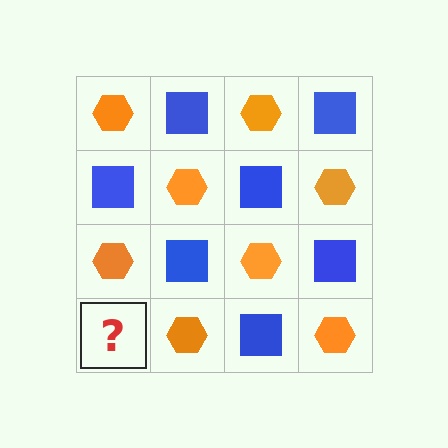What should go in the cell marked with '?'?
The missing cell should contain a blue square.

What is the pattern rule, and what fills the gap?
The rule is that it alternates orange hexagon and blue square in a checkerboard pattern. The gap should be filled with a blue square.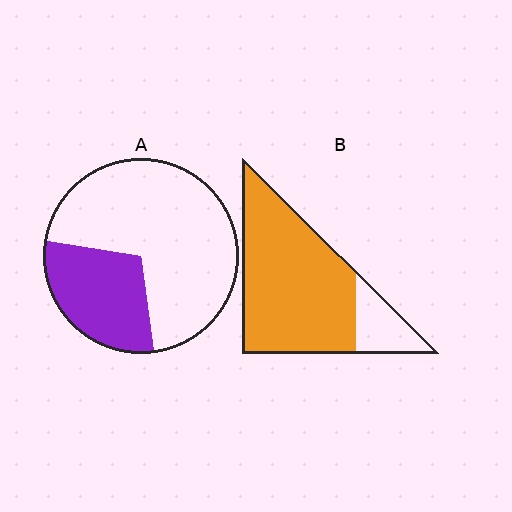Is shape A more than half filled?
No.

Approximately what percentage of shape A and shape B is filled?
A is approximately 30% and B is approximately 80%.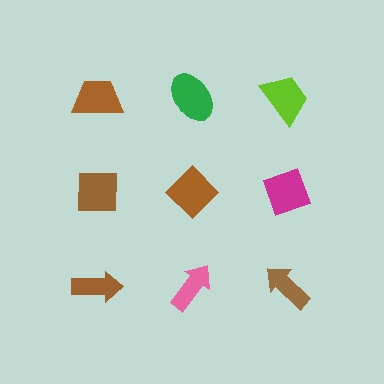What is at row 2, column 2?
A brown diamond.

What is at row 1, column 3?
A lime trapezoid.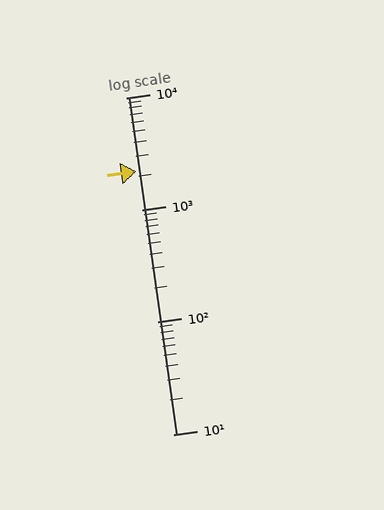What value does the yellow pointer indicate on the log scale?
The pointer indicates approximately 2200.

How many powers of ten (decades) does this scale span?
The scale spans 3 decades, from 10 to 10000.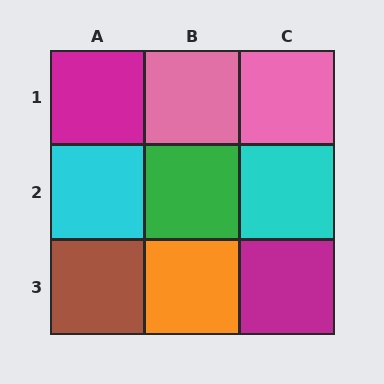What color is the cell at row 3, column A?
Brown.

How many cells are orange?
1 cell is orange.